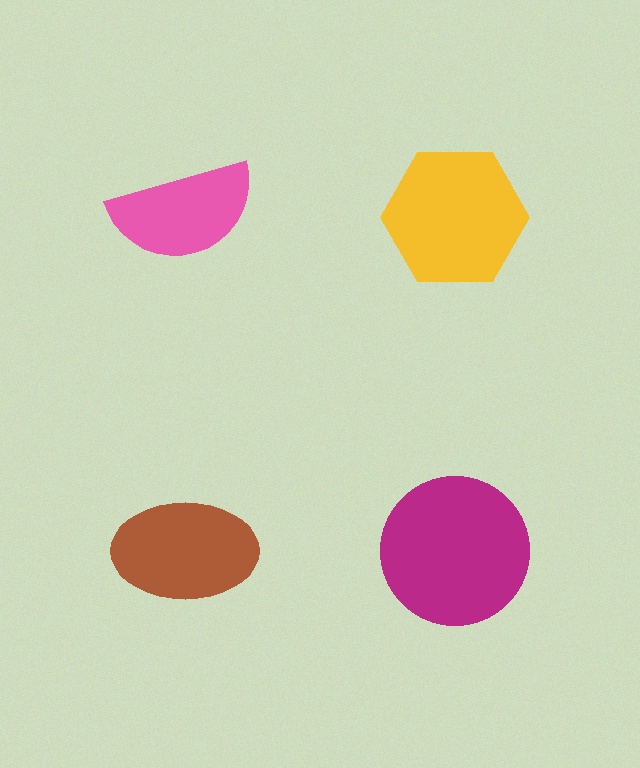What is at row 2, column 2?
A magenta circle.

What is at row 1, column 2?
A yellow hexagon.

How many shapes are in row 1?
2 shapes.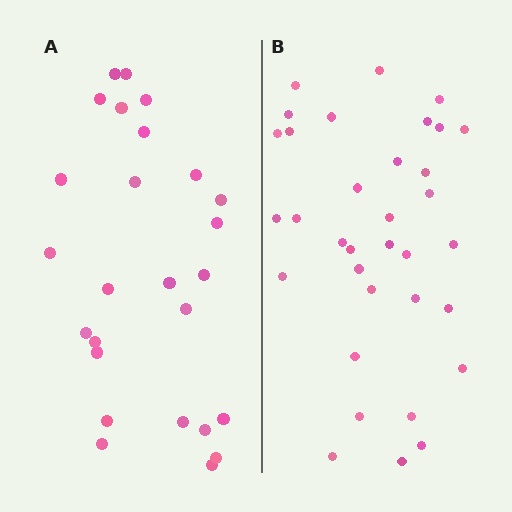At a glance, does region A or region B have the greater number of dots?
Region B (the right region) has more dots.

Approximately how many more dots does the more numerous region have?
Region B has roughly 8 or so more dots than region A.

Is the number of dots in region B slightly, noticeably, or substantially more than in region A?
Region B has noticeably more, but not dramatically so. The ratio is roughly 1.3 to 1.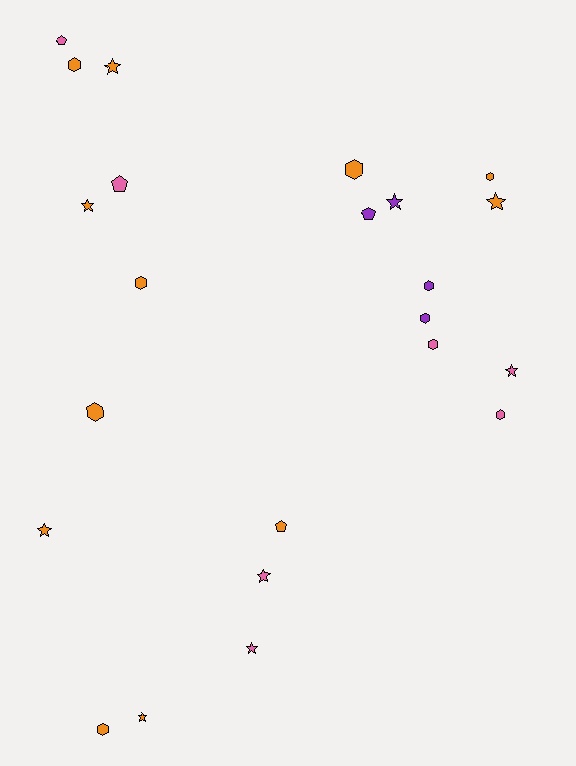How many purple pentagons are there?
There is 1 purple pentagon.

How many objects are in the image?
There are 23 objects.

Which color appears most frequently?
Orange, with 12 objects.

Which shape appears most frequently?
Hexagon, with 10 objects.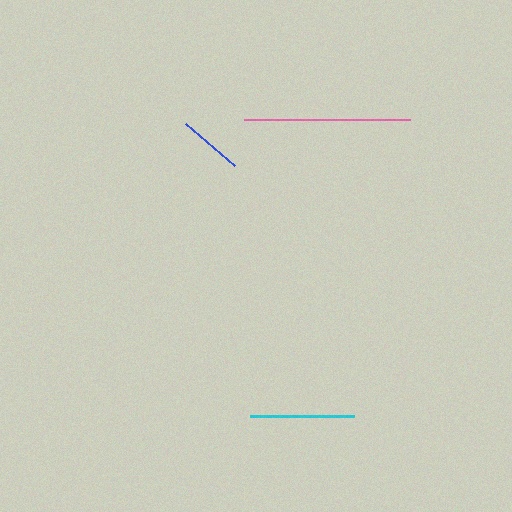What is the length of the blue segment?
The blue segment is approximately 65 pixels long.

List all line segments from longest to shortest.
From longest to shortest: pink, cyan, blue.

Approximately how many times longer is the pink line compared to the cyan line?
The pink line is approximately 1.6 times the length of the cyan line.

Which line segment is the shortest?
The blue line is the shortest at approximately 65 pixels.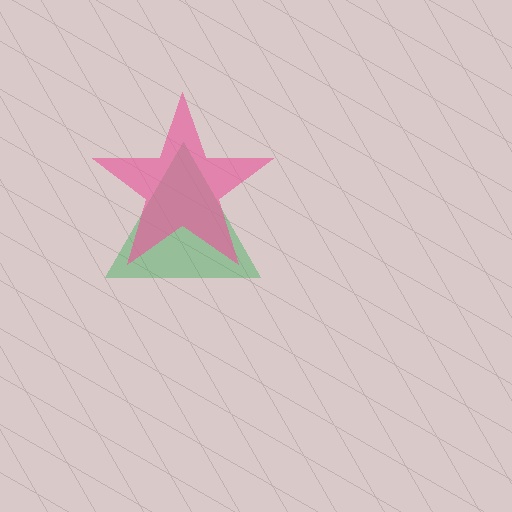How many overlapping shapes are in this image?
There are 2 overlapping shapes in the image.